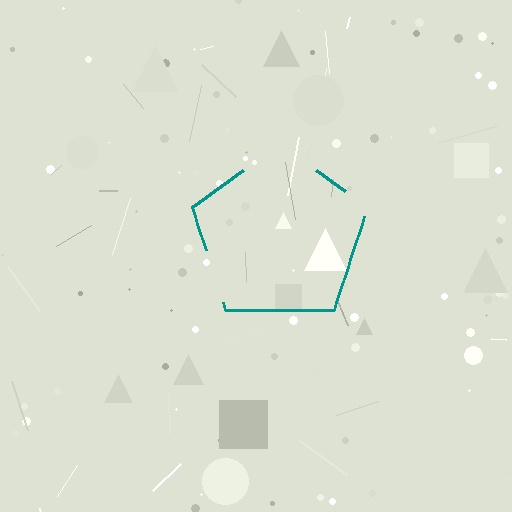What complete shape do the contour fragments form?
The contour fragments form a pentagon.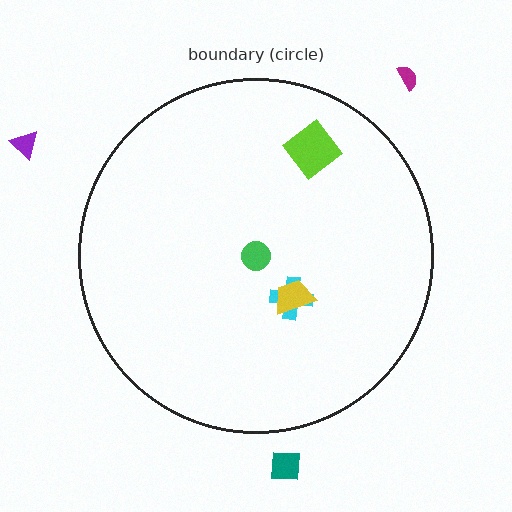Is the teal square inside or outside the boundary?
Outside.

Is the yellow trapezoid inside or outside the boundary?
Inside.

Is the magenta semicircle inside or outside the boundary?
Outside.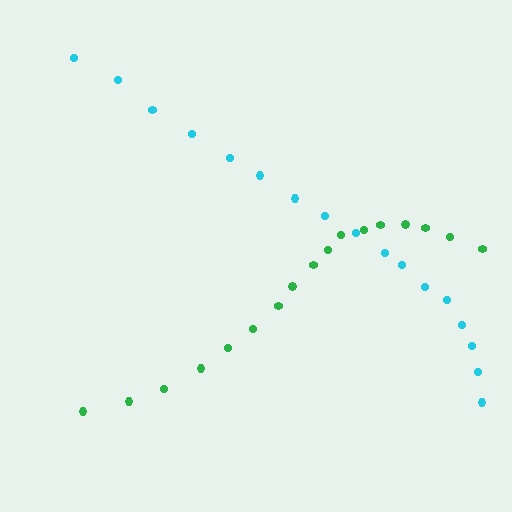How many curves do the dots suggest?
There are 2 distinct paths.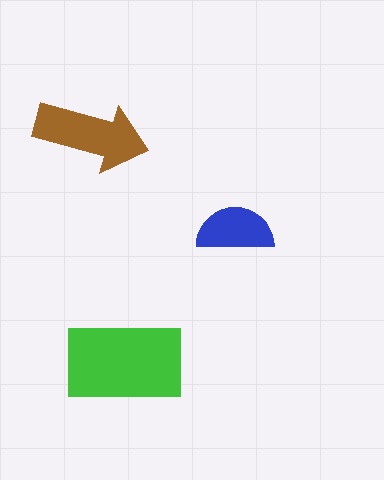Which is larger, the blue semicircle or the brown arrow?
The brown arrow.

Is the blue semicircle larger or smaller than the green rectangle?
Smaller.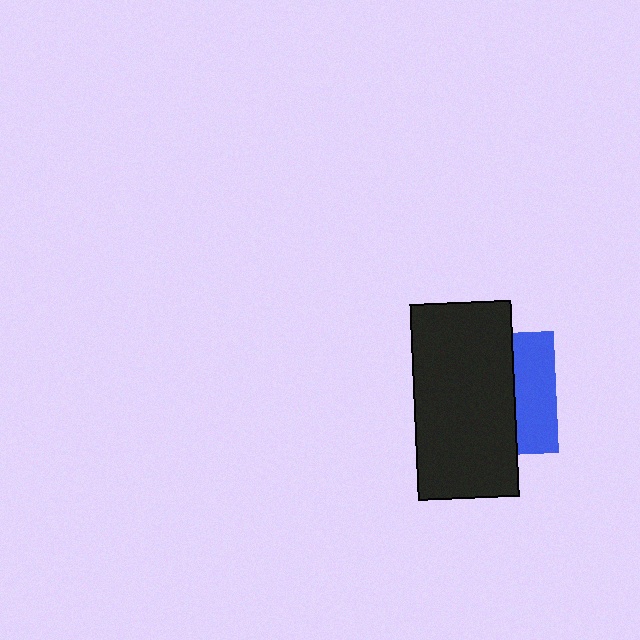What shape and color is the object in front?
The object in front is a black rectangle.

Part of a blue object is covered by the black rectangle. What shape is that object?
It is a square.